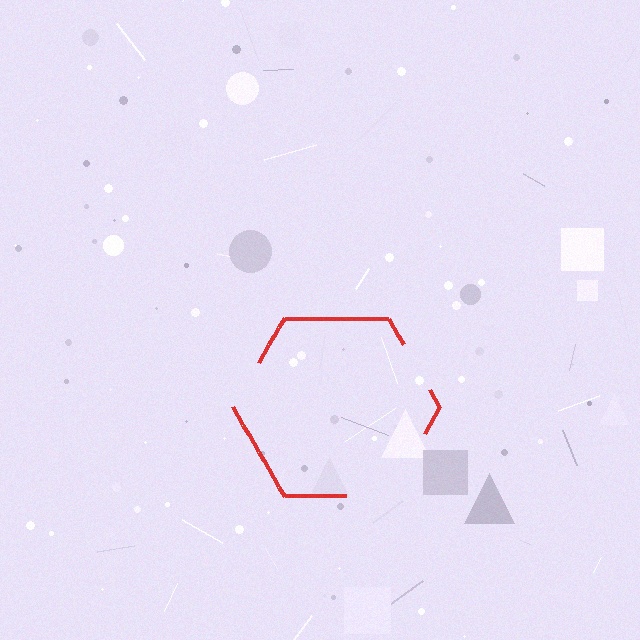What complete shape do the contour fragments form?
The contour fragments form a hexagon.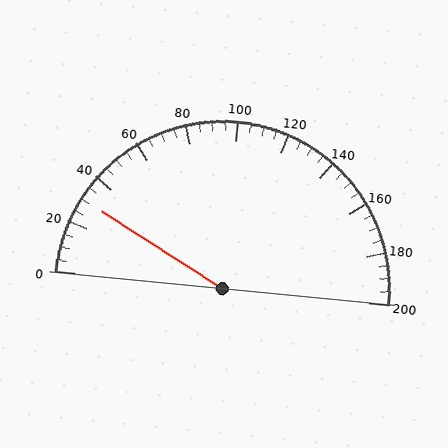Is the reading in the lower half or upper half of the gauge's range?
The reading is in the lower half of the range (0 to 200).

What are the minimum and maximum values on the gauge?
The gauge ranges from 0 to 200.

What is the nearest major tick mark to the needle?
The nearest major tick mark is 40.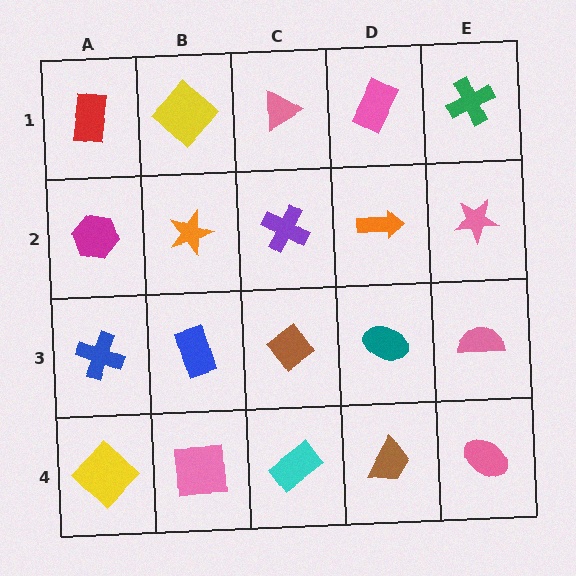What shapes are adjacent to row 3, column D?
An orange arrow (row 2, column D), a brown trapezoid (row 4, column D), a brown diamond (row 3, column C), a pink semicircle (row 3, column E).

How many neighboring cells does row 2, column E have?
3.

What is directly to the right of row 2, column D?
A pink star.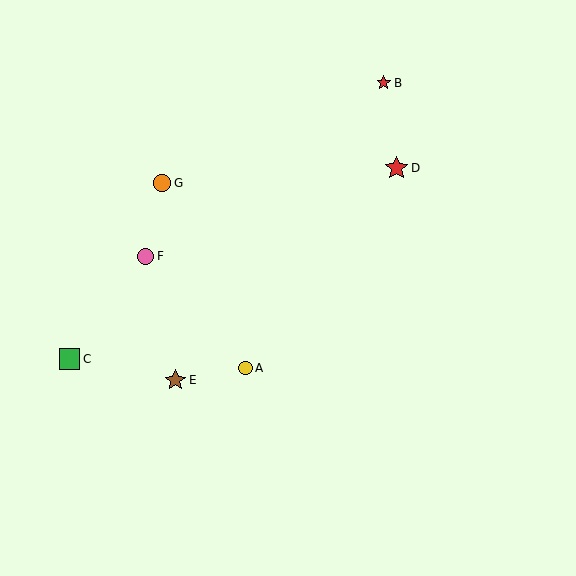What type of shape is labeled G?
Shape G is an orange circle.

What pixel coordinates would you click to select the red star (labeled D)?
Click at (396, 168) to select the red star D.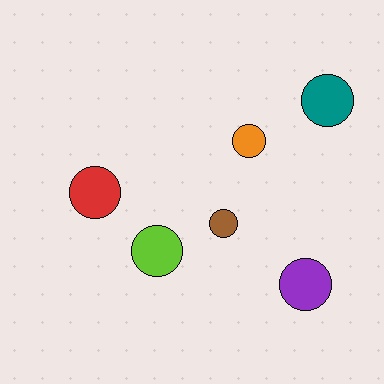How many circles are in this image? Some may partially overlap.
There are 6 circles.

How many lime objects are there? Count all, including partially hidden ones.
There is 1 lime object.